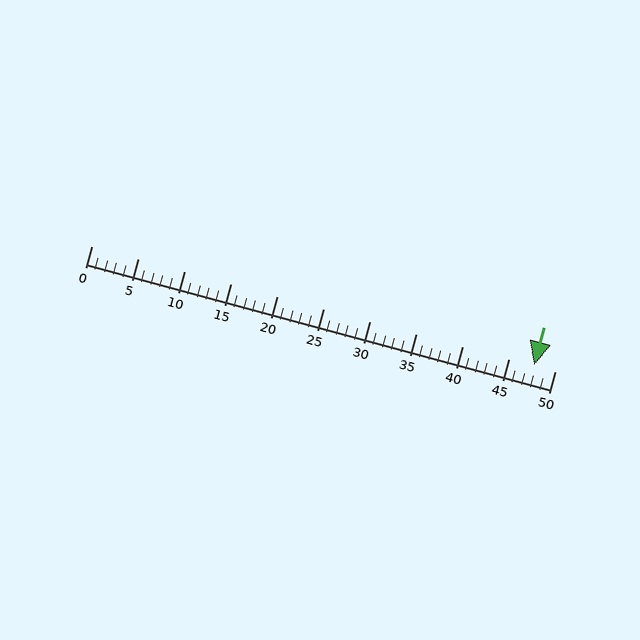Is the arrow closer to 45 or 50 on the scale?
The arrow is closer to 50.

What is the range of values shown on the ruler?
The ruler shows values from 0 to 50.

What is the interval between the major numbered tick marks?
The major tick marks are spaced 5 units apart.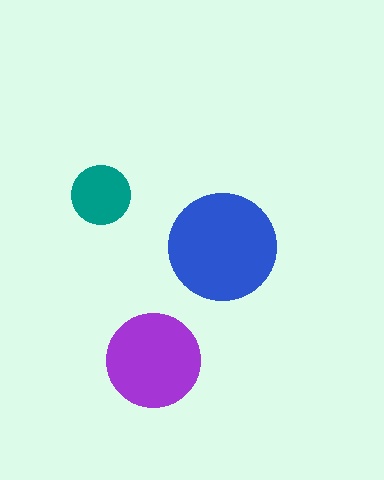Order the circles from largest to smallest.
the blue one, the purple one, the teal one.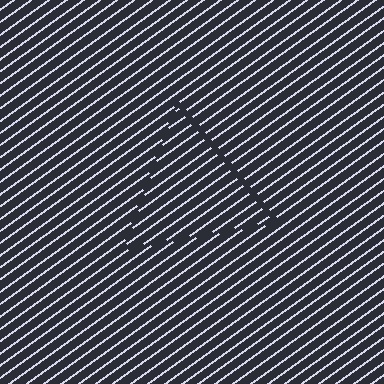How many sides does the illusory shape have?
3 sides — the line-ends trace a triangle.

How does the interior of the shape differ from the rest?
The interior of the shape contains the same grating, shifted by half a period — the contour is defined by the phase discontinuity where line-ends from the inner and outer gratings abut.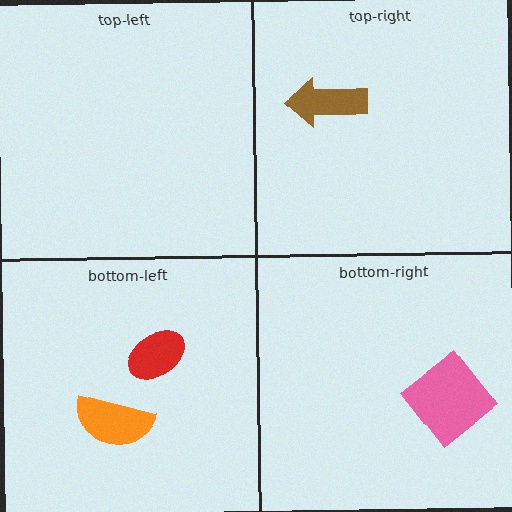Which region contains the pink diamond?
The bottom-right region.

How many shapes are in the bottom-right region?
1.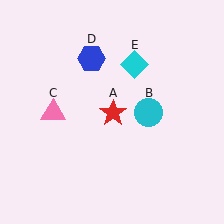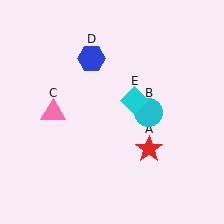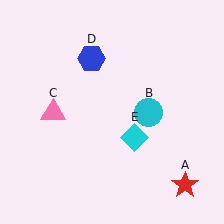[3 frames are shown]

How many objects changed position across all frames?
2 objects changed position: red star (object A), cyan diamond (object E).